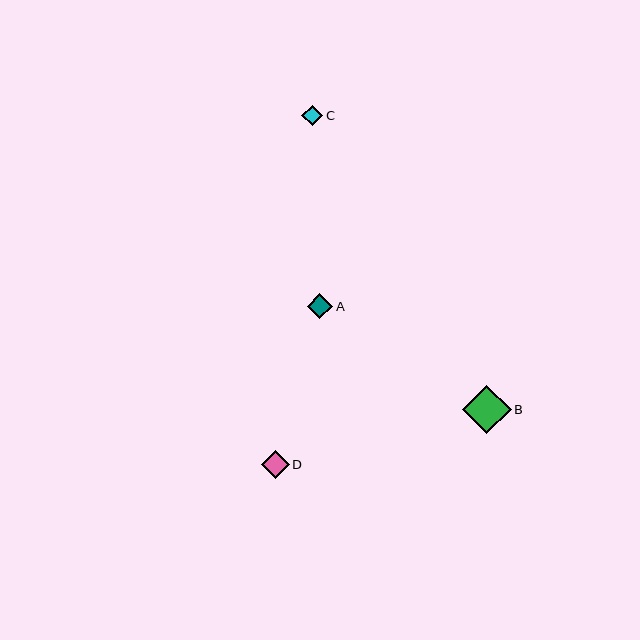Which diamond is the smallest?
Diamond C is the smallest with a size of approximately 21 pixels.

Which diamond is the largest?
Diamond B is the largest with a size of approximately 49 pixels.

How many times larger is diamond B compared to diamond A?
Diamond B is approximately 1.9 times the size of diamond A.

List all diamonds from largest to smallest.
From largest to smallest: B, D, A, C.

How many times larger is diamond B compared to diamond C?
Diamond B is approximately 2.3 times the size of diamond C.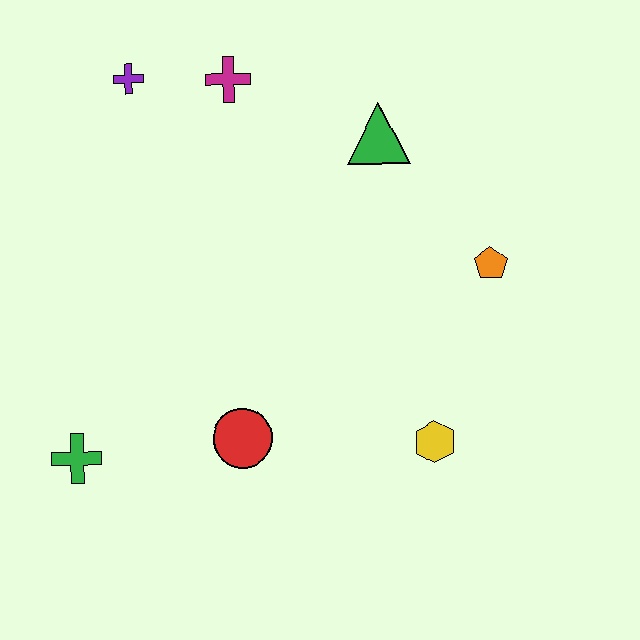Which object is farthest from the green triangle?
The green cross is farthest from the green triangle.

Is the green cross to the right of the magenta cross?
No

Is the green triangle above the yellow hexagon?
Yes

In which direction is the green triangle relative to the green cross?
The green triangle is above the green cross.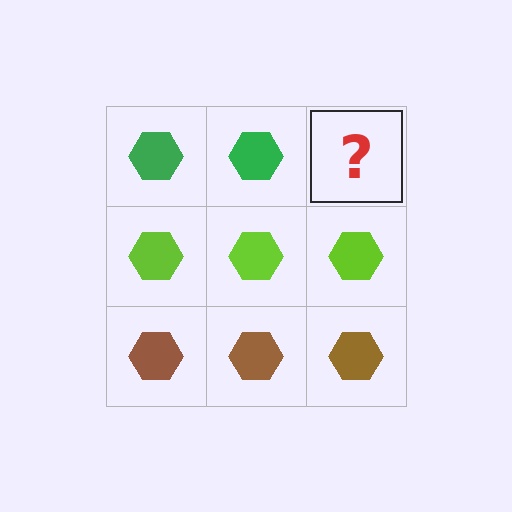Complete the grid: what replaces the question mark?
The question mark should be replaced with a green hexagon.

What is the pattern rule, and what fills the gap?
The rule is that each row has a consistent color. The gap should be filled with a green hexagon.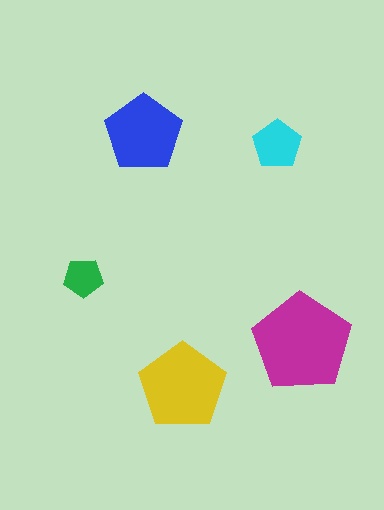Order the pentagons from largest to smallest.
the magenta one, the yellow one, the blue one, the cyan one, the green one.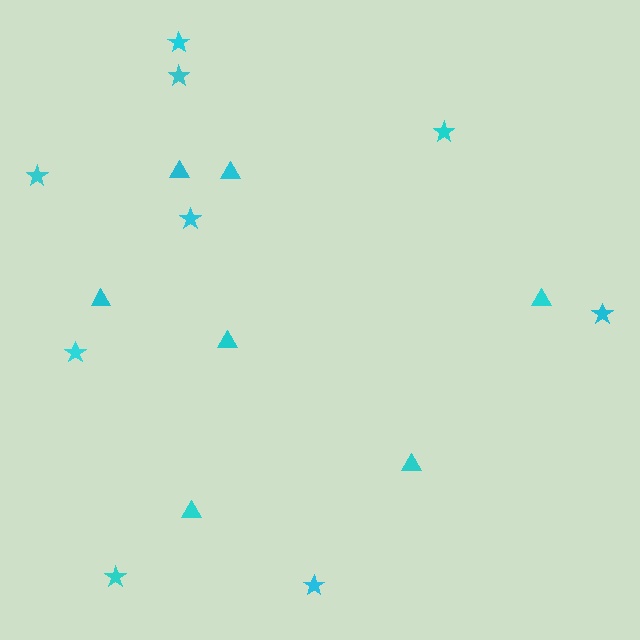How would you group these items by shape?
There are 2 groups: one group of triangles (7) and one group of stars (9).